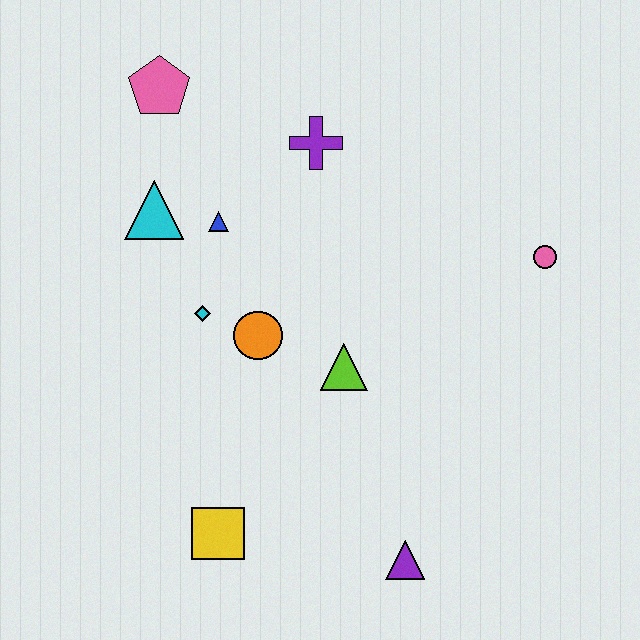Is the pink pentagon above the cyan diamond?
Yes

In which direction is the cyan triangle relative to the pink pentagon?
The cyan triangle is below the pink pentagon.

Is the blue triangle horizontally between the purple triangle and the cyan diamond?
Yes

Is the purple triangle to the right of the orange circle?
Yes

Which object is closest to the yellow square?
The purple triangle is closest to the yellow square.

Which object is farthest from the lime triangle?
The pink pentagon is farthest from the lime triangle.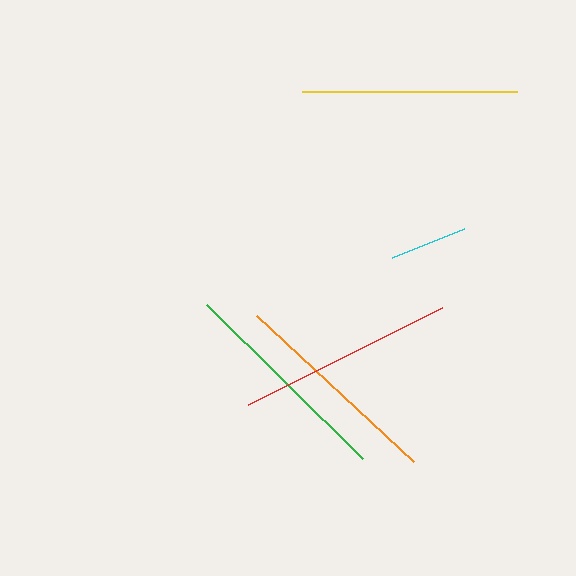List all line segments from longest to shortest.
From longest to shortest: green, red, yellow, orange, cyan.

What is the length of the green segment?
The green segment is approximately 219 pixels long.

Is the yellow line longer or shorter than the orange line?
The yellow line is longer than the orange line.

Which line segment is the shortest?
The cyan line is the shortest at approximately 77 pixels.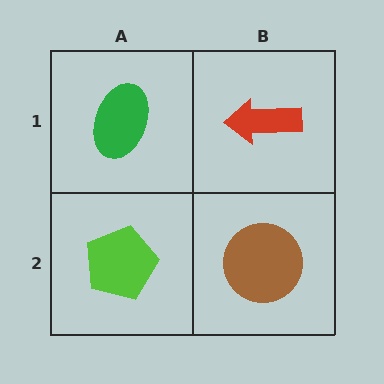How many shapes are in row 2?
2 shapes.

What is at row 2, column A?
A lime pentagon.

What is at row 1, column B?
A red arrow.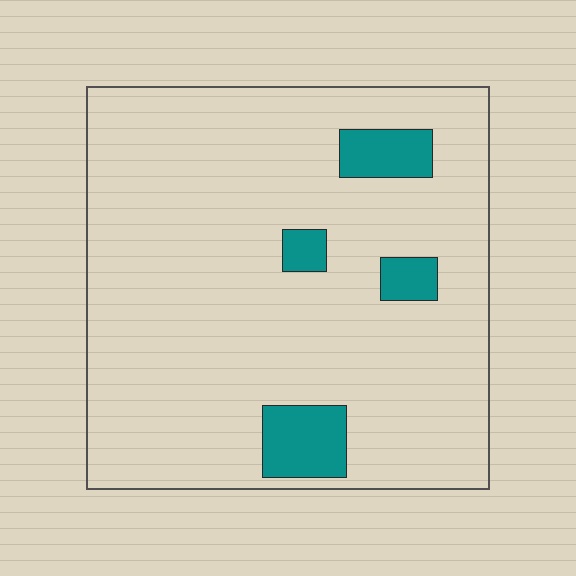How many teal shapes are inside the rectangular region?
4.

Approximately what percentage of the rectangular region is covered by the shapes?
Approximately 10%.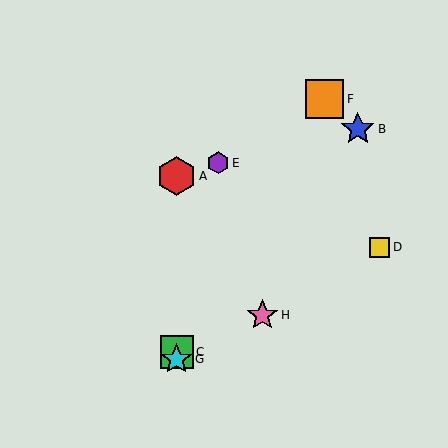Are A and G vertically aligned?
Yes, both are at x≈177.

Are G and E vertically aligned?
No, G is at x≈177 and E is at x≈218.